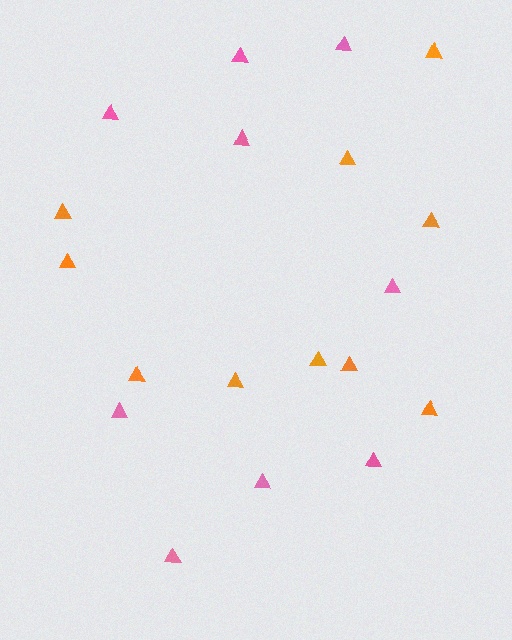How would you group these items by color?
There are 2 groups: one group of pink triangles (9) and one group of orange triangles (10).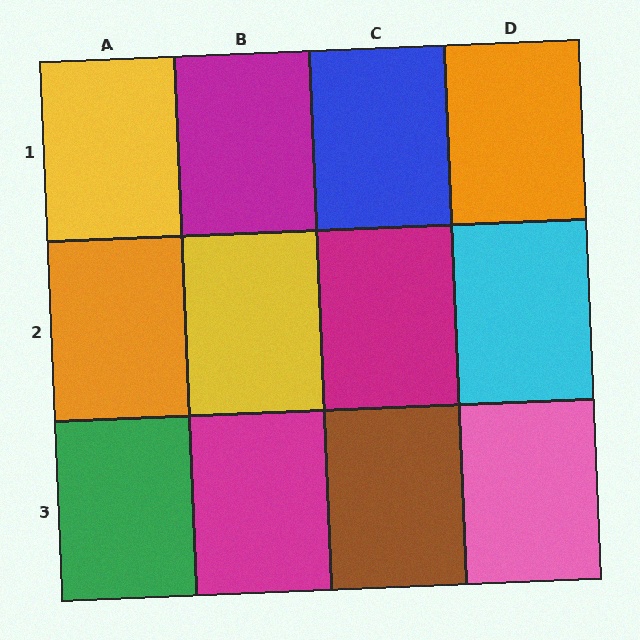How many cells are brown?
1 cell is brown.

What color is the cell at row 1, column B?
Magenta.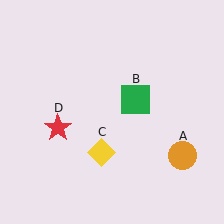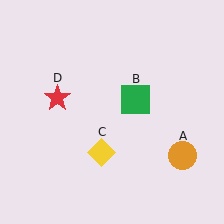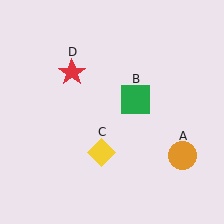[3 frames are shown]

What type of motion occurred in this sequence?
The red star (object D) rotated clockwise around the center of the scene.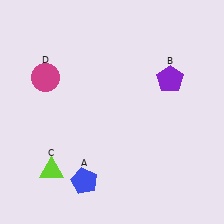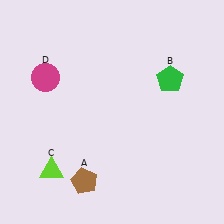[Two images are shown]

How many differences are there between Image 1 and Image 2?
There are 2 differences between the two images.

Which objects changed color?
A changed from blue to brown. B changed from purple to green.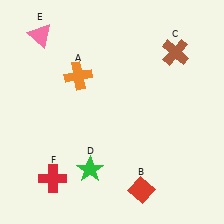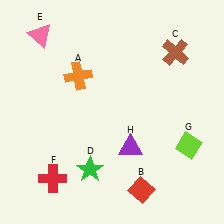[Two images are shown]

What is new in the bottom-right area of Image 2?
A purple triangle (H) was added in the bottom-right area of Image 2.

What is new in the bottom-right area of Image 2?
A lime diamond (G) was added in the bottom-right area of Image 2.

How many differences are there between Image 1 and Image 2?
There are 2 differences between the two images.